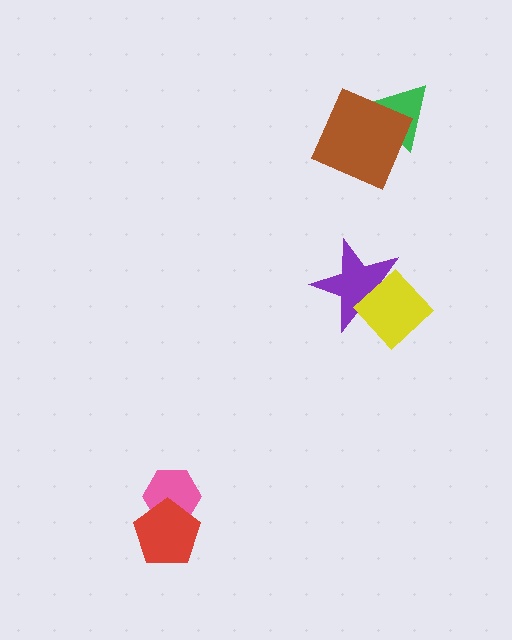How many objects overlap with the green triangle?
1 object overlaps with the green triangle.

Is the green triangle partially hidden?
Yes, it is partially covered by another shape.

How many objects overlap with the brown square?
1 object overlaps with the brown square.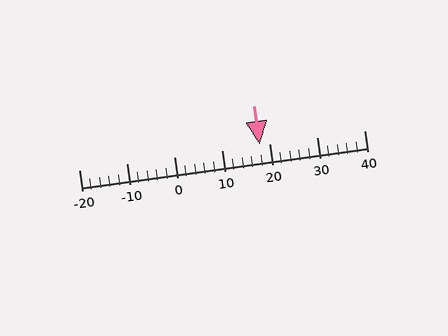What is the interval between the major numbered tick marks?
The major tick marks are spaced 10 units apart.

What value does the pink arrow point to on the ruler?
The pink arrow points to approximately 18.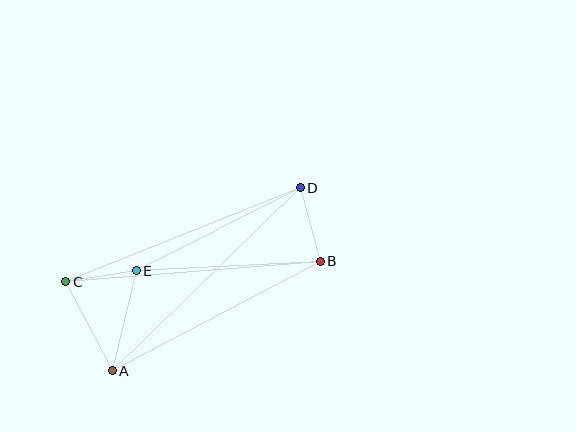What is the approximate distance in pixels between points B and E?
The distance between B and E is approximately 184 pixels.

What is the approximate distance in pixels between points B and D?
The distance between B and D is approximately 76 pixels.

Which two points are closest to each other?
Points C and E are closest to each other.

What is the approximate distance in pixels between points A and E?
The distance between A and E is approximately 103 pixels.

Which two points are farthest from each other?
Points A and D are farthest from each other.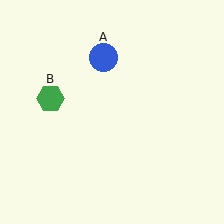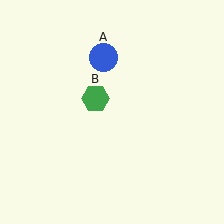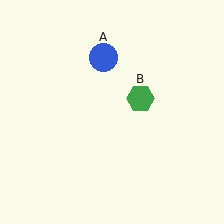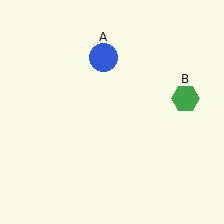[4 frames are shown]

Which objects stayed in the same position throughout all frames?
Blue circle (object A) remained stationary.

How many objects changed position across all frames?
1 object changed position: green hexagon (object B).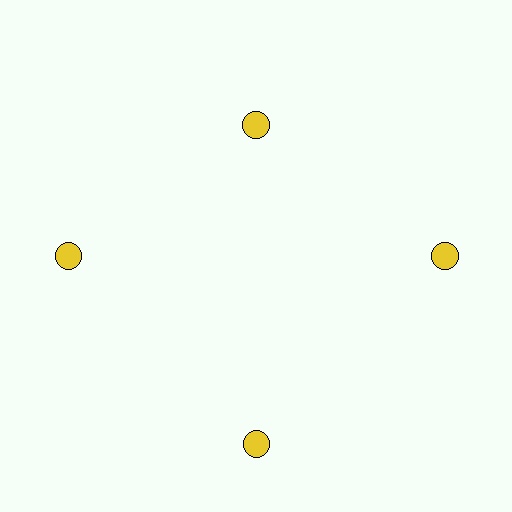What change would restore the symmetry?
The symmetry would be restored by moving it outward, back onto the ring so that all 4 circles sit at equal angles and equal distance from the center.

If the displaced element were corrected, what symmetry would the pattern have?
It would have 4-fold rotational symmetry — the pattern would map onto itself every 90 degrees.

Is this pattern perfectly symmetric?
No. The 4 yellow circles are arranged in a ring, but one element near the 12 o'clock position is pulled inward toward the center, breaking the 4-fold rotational symmetry.